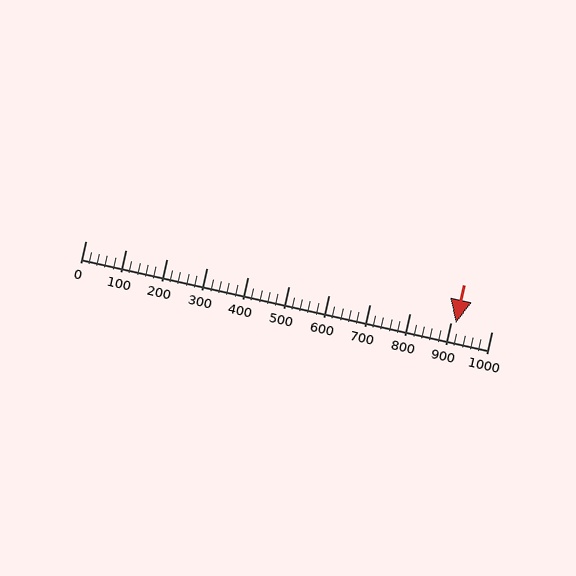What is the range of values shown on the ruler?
The ruler shows values from 0 to 1000.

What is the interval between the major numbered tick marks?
The major tick marks are spaced 100 units apart.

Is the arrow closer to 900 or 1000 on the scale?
The arrow is closer to 900.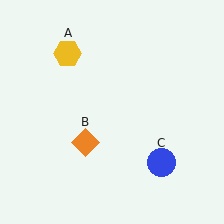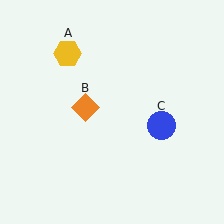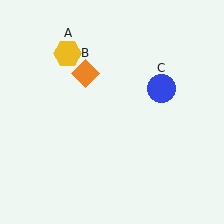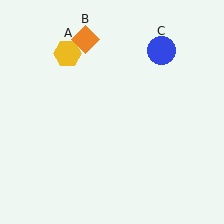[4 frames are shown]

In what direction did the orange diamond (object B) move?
The orange diamond (object B) moved up.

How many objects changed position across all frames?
2 objects changed position: orange diamond (object B), blue circle (object C).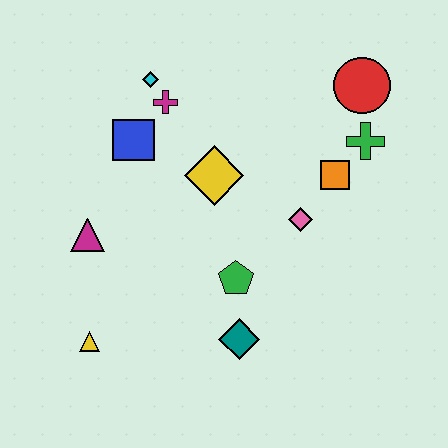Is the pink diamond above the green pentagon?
Yes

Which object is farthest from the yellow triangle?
The red circle is farthest from the yellow triangle.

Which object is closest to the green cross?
The orange square is closest to the green cross.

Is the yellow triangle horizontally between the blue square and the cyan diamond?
No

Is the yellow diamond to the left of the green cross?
Yes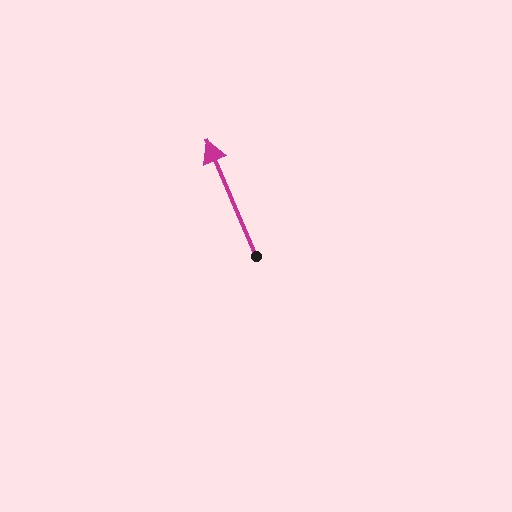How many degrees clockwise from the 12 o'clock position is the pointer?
Approximately 337 degrees.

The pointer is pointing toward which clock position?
Roughly 11 o'clock.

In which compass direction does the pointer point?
Northwest.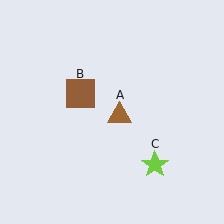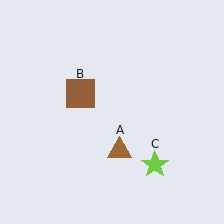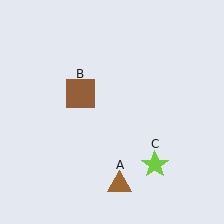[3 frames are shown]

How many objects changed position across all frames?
1 object changed position: brown triangle (object A).